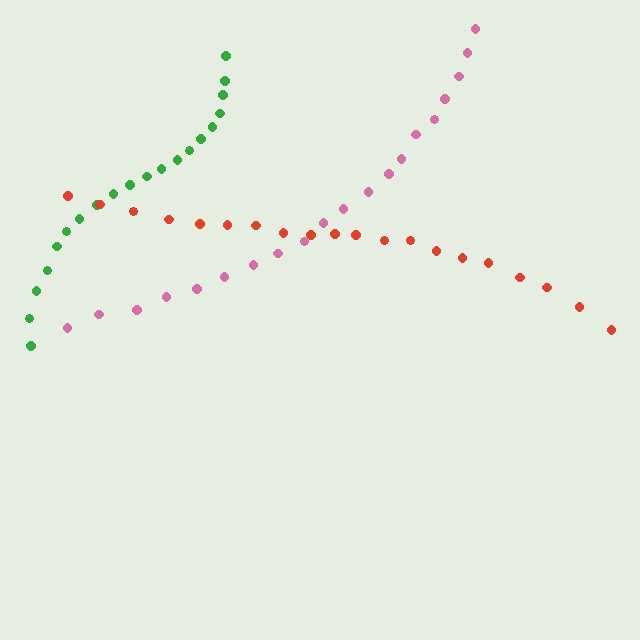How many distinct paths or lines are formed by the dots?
There are 3 distinct paths.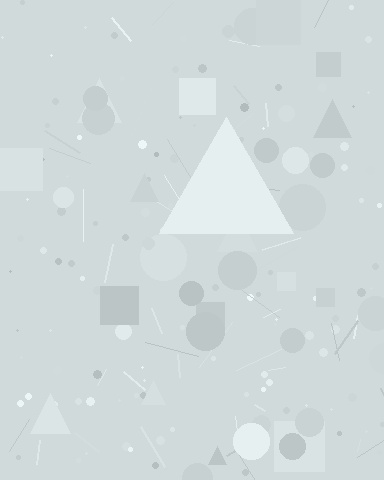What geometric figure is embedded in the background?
A triangle is embedded in the background.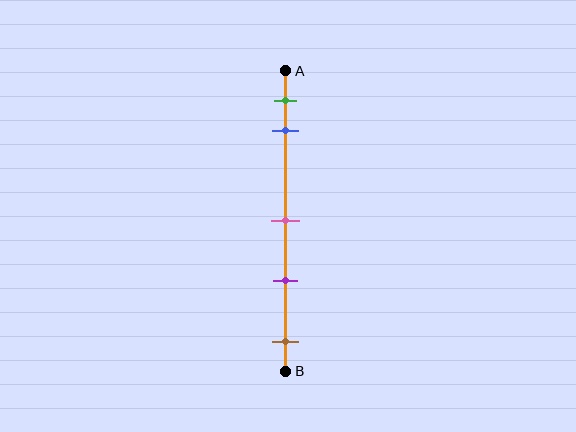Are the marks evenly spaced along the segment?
No, the marks are not evenly spaced.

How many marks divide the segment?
There are 5 marks dividing the segment.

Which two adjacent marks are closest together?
The green and blue marks are the closest adjacent pair.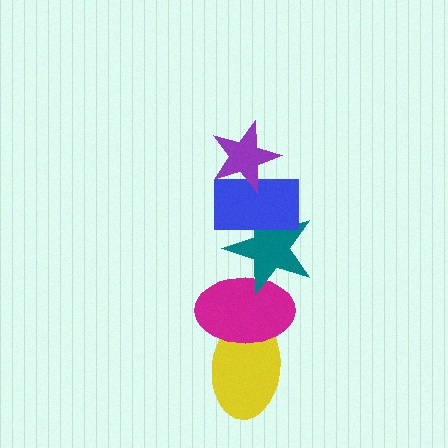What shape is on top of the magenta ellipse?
The teal star is on top of the magenta ellipse.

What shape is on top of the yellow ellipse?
The magenta ellipse is on top of the yellow ellipse.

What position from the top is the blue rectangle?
The blue rectangle is 2nd from the top.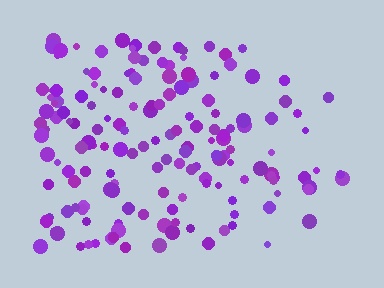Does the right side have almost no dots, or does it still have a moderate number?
Still a moderate number, just noticeably fewer than the left.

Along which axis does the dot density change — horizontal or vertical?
Horizontal.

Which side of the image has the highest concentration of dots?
The left.